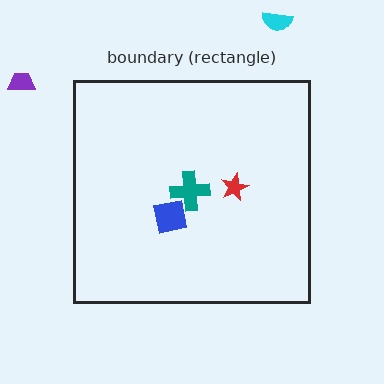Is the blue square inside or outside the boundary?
Inside.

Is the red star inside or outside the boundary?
Inside.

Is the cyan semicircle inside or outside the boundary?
Outside.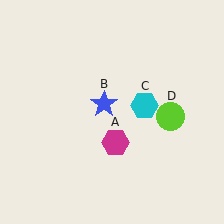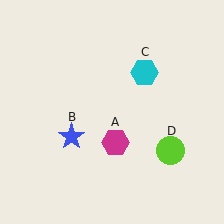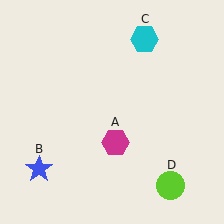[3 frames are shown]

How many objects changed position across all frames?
3 objects changed position: blue star (object B), cyan hexagon (object C), lime circle (object D).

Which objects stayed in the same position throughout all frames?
Magenta hexagon (object A) remained stationary.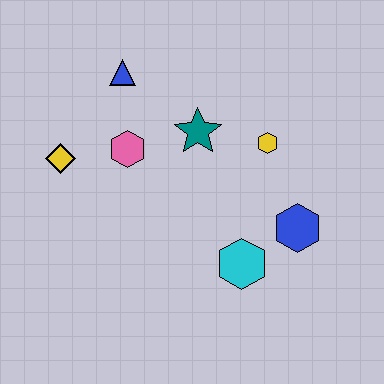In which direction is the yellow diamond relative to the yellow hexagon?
The yellow diamond is to the left of the yellow hexagon.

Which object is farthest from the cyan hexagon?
The blue triangle is farthest from the cyan hexagon.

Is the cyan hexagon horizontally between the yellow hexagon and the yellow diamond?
Yes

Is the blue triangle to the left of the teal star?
Yes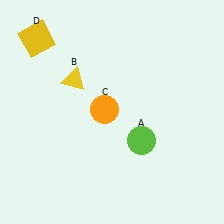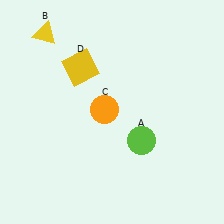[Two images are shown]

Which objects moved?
The objects that moved are: the yellow triangle (B), the yellow square (D).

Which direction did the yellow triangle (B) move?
The yellow triangle (B) moved up.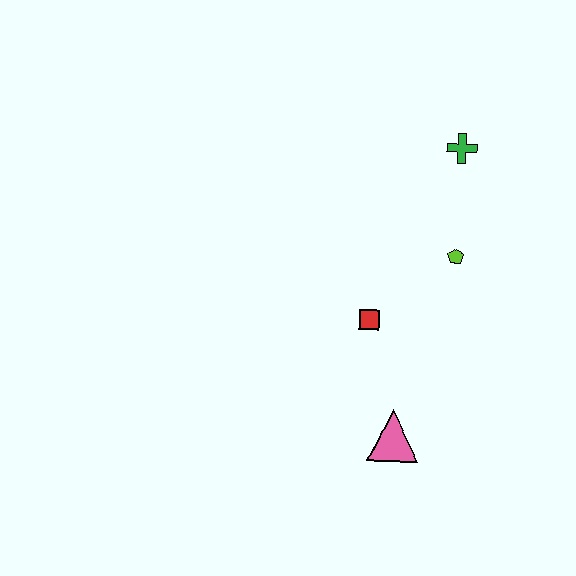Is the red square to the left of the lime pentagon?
Yes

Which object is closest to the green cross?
The lime pentagon is closest to the green cross.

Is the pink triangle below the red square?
Yes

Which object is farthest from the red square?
The green cross is farthest from the red square.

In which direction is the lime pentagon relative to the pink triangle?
The lime pentagon is above the pink triangle.